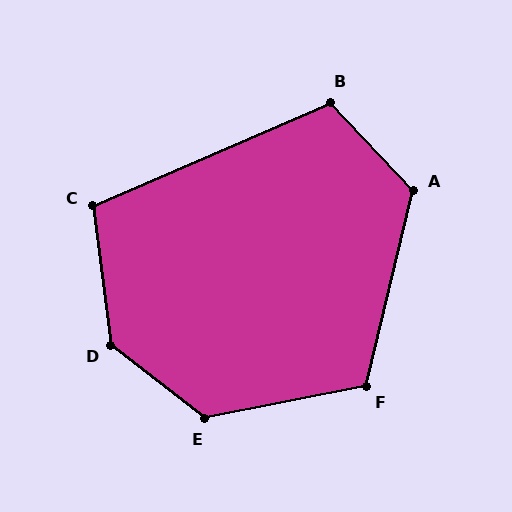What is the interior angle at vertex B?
Approximately 110 degrees (obtuse).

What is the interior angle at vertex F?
Approximately 115 degrees (obtuse).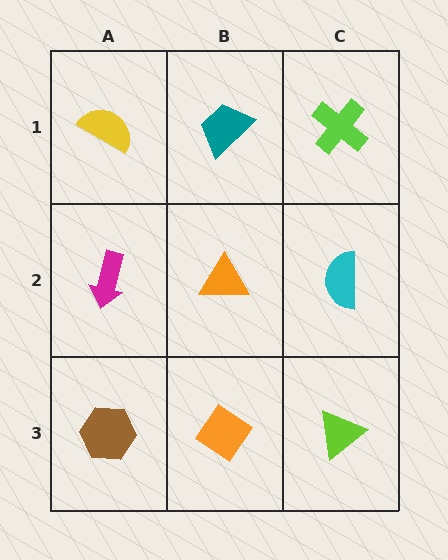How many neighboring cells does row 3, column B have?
3.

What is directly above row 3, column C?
A cyan semicircle.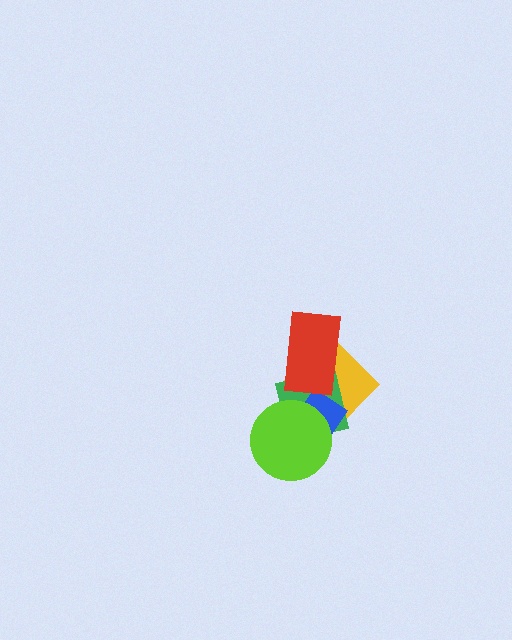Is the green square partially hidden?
Yes, it is partially covered by another shape.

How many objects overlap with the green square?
4 objects overlap with the green square.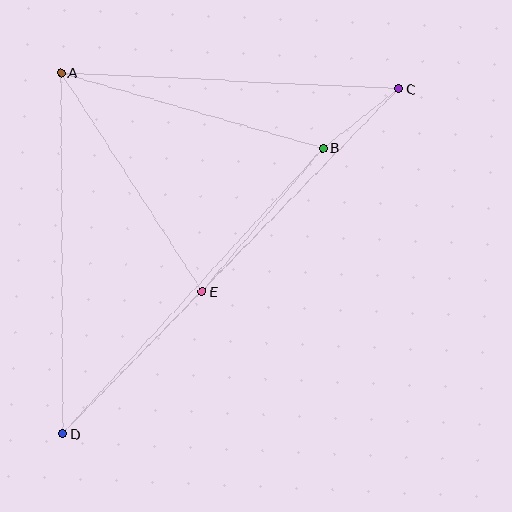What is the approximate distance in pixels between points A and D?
The distance between A and D is approximately 361 pixels.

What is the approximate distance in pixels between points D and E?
The distance between D and E is approximately 199 pixels.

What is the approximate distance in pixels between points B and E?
The distance between B and E is approximately 187 pixels.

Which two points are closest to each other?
Points B and C are closest to each other.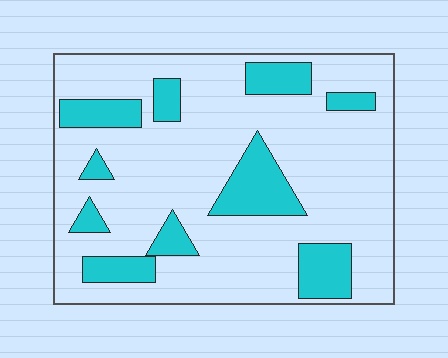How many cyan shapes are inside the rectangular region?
10.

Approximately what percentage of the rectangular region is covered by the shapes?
Approximately 20%.